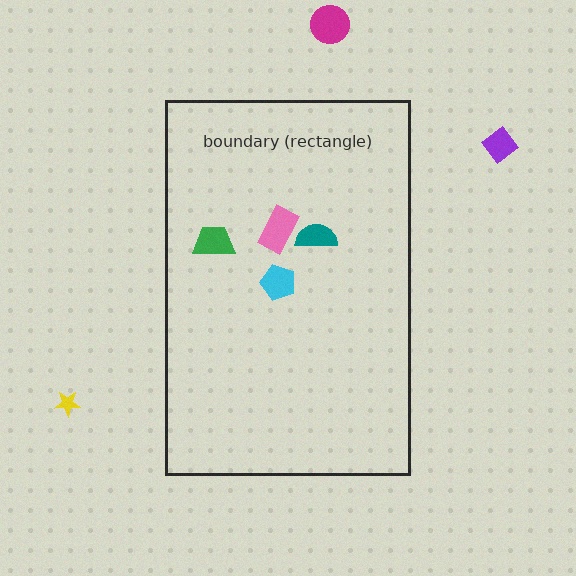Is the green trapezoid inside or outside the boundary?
Inside.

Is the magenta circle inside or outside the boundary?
Outside.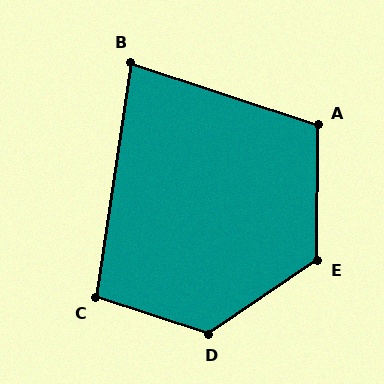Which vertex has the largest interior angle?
D, at approximately 128 degrees.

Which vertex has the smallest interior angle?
B, at approximately 80 degrees.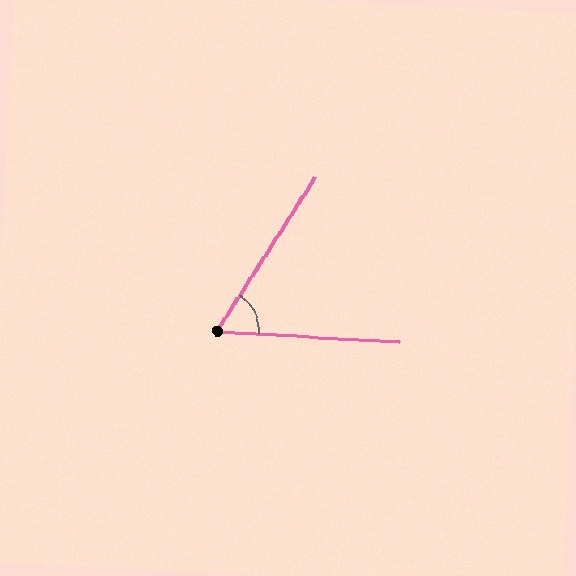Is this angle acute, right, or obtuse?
It is acute.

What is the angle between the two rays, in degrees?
Approximately 61 degrees.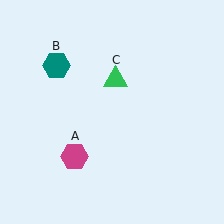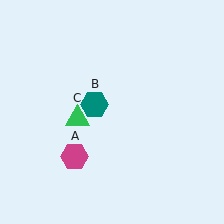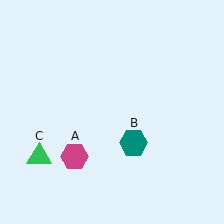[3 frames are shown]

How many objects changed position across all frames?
2 objects changed position: teal hexagon (object B), green triangle (object C).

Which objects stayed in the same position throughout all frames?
Magenta hexagon (object A) remained stationary.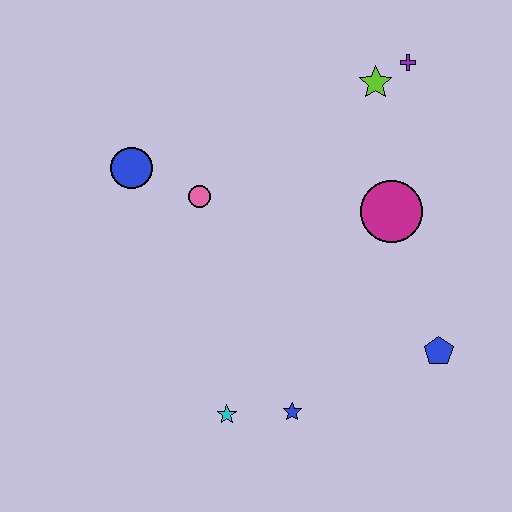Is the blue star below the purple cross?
Yes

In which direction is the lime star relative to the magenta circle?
The lime star is above the magenta circle.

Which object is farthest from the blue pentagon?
The blue circle is farthest from the blue pentagon.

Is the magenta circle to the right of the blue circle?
Yes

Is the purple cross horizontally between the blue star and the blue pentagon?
Yes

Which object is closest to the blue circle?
The pink circle is closest to the blue circle.